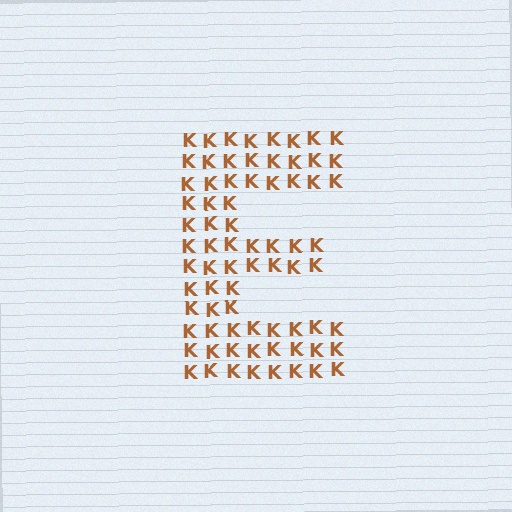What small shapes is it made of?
It is made of small letter K's.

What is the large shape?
The large shape is the letter E.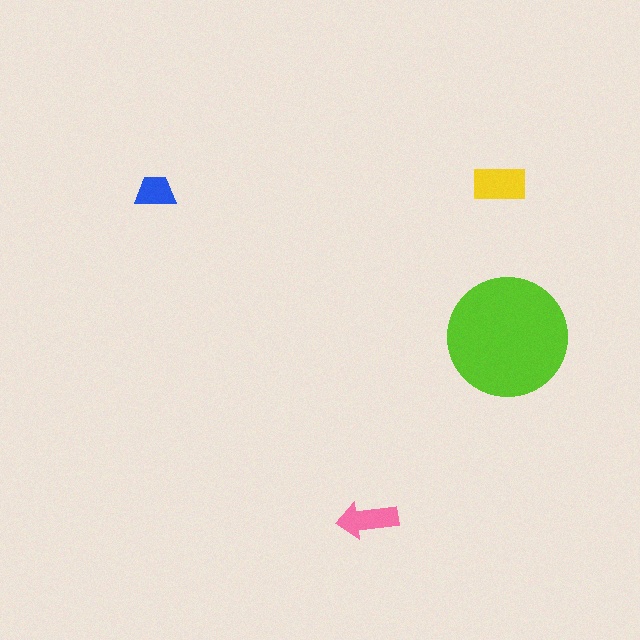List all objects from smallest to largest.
The blue trapezoid, the pink arrow, the yellow rectangle, the lime circle.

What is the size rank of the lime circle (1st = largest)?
1st.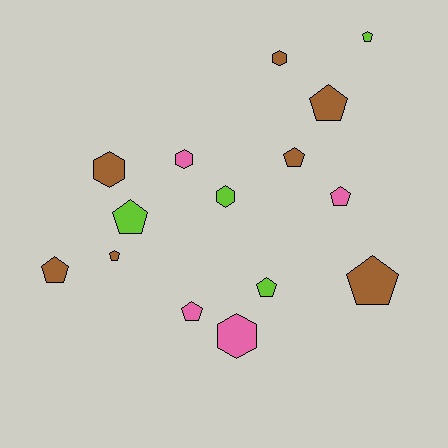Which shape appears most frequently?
Pentagon, with 10 objects.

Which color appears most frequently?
Brown, with 7 objects.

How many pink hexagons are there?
There are 2 pink hexagons.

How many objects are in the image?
There are 15 objects.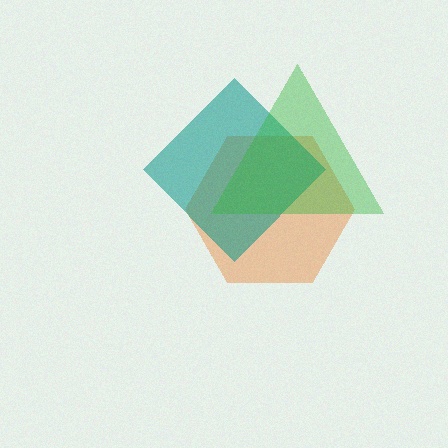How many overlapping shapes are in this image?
There are 3 overlapping shapes in the image.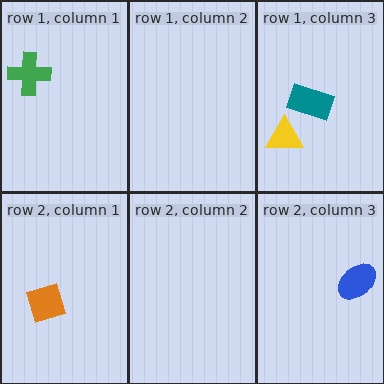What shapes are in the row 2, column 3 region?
The blue ellipse.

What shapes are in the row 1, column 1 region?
The green cross.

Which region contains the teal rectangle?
The row 1, column 3 region.